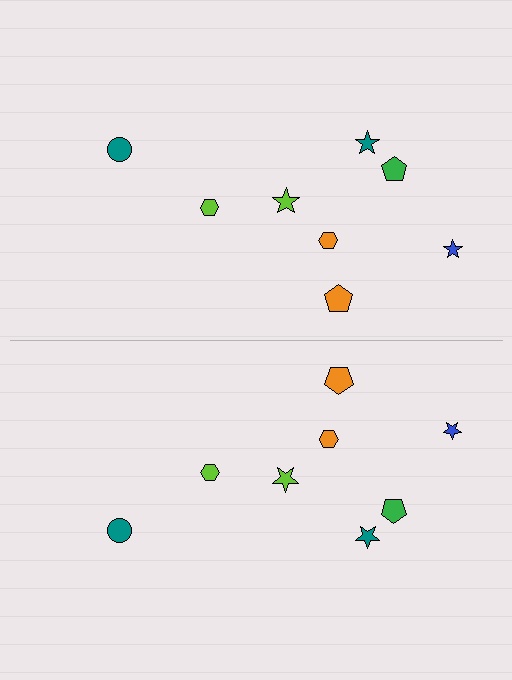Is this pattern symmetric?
Yes, this pattern has bilateral (reflection) symmetry.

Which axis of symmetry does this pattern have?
The pattern has a horizontal axis of symmetry running through the center of the image.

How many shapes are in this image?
There are 16 shapes in this image.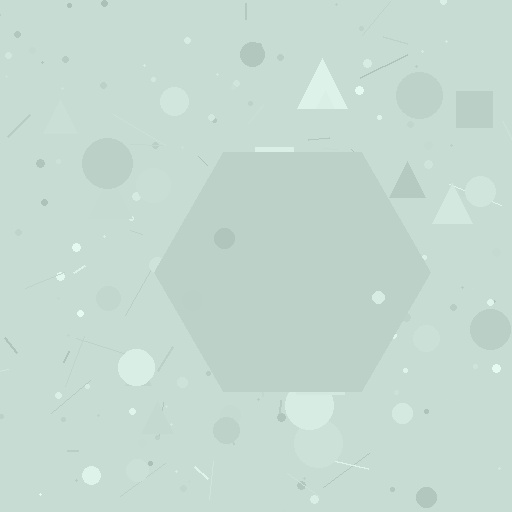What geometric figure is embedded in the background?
A hexagon is embedded in the background.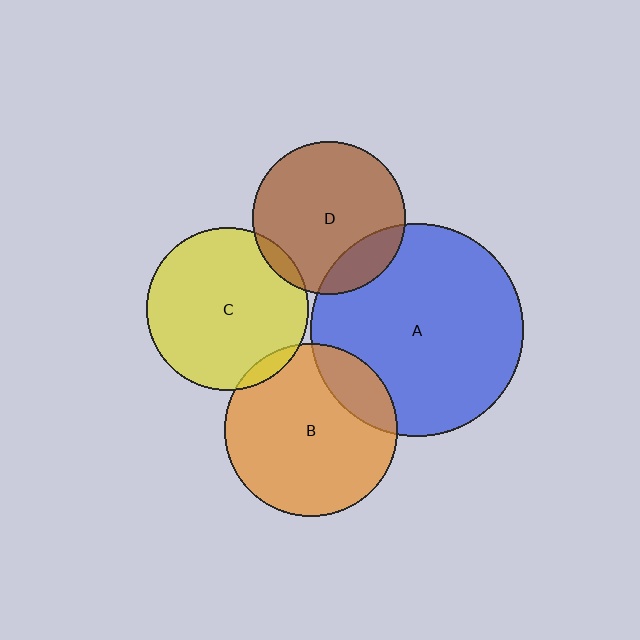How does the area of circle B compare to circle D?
Approximately 1.3 times.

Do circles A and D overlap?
Yes.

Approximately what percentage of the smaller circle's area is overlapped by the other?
Approximately 15%.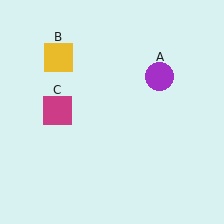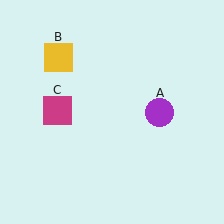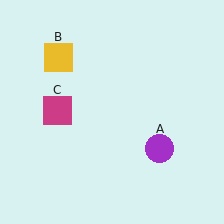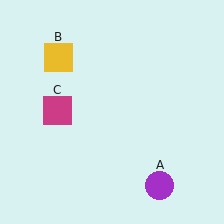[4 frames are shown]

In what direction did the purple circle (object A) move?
The purple circle (object A) moved down.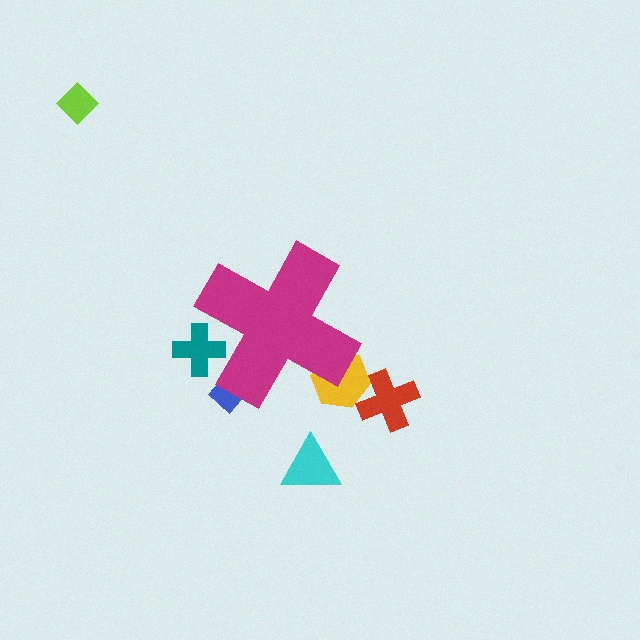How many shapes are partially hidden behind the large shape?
3 shapes are partially hidden.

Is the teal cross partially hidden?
Yes, the teal cross is partially hidden behind the magenta cross.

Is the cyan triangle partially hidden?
No, the cyan triangle is fully visible.